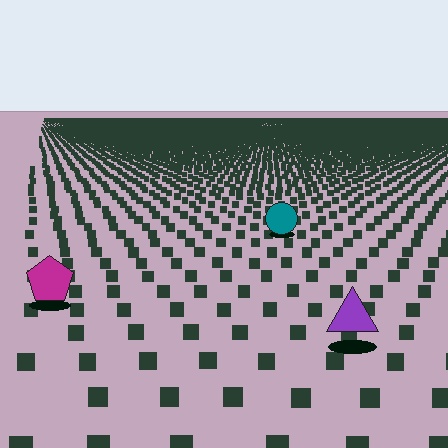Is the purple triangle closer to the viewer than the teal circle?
Yes. The purple triangle is closer — you can tell from the texture gradient: the ground texture is coarser near it.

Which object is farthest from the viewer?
The teal circle is farthest from the viewer. It appears smaller and the ground texture around it is denser.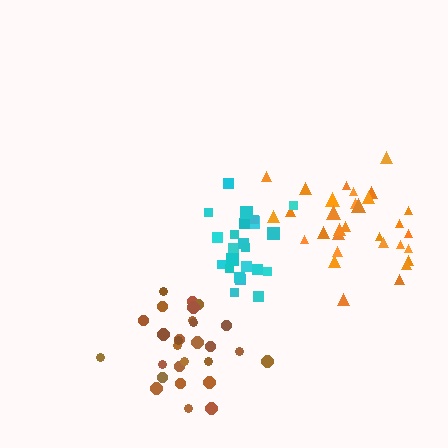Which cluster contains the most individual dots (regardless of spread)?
Orange (31).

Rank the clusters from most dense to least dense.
cyan, brown, orange.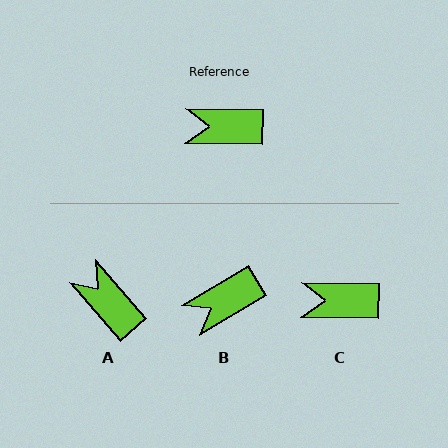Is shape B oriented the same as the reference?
No, it is off by about 31 degrees.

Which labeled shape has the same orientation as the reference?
C.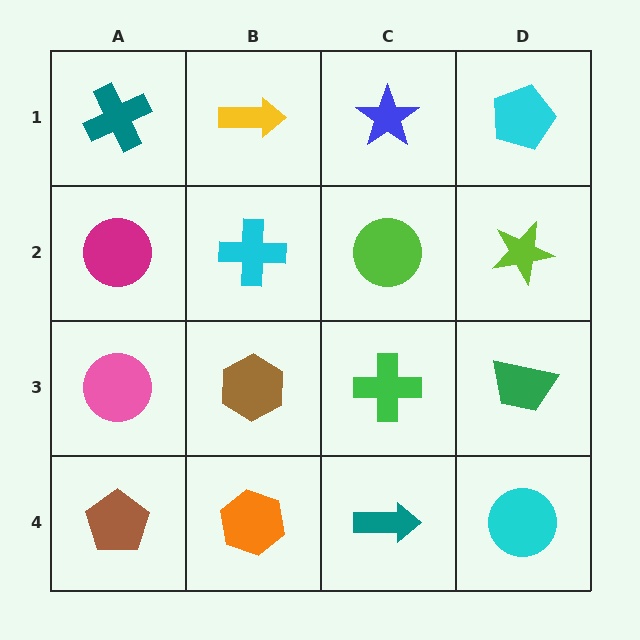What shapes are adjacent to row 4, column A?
A pink circle (row 3, column A), an orange hexagon (row 4, column B).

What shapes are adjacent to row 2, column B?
A yellow arrow (row 1, column B), a brown hexagon (row 3, column B), a magenta circle (row 2, column A), a lime circle (row 2, column C).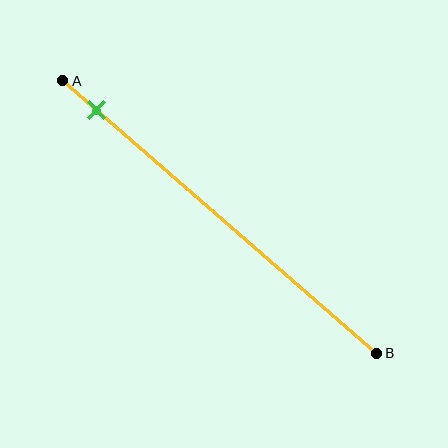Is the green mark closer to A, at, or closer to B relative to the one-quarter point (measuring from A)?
The green mark is closer to point A than the one-quarter point of segment AB.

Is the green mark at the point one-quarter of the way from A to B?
No, the mark is at about 10% from A, not at the 25% one-quarter point.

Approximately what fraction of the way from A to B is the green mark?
The green mark is approximately 10% of the way from A to B.